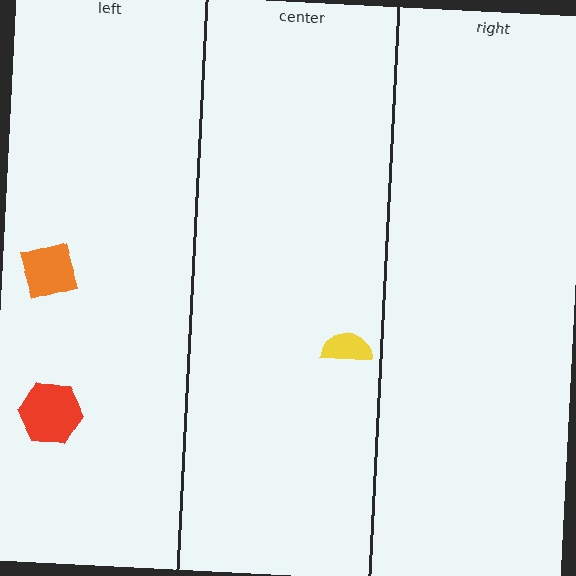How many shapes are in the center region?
1.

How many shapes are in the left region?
2.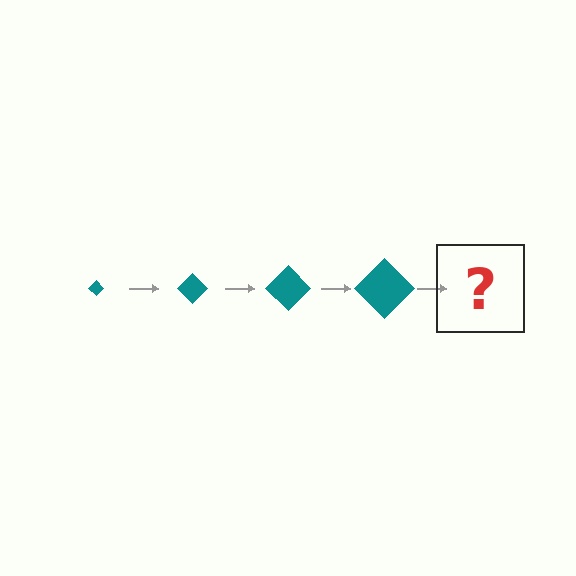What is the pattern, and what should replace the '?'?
The pattern is that the diamond gets progressively larger each step. The '?' should be a teal diamond, larger than the previous one.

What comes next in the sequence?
The next element should be a teal diamond, larger than the previous one.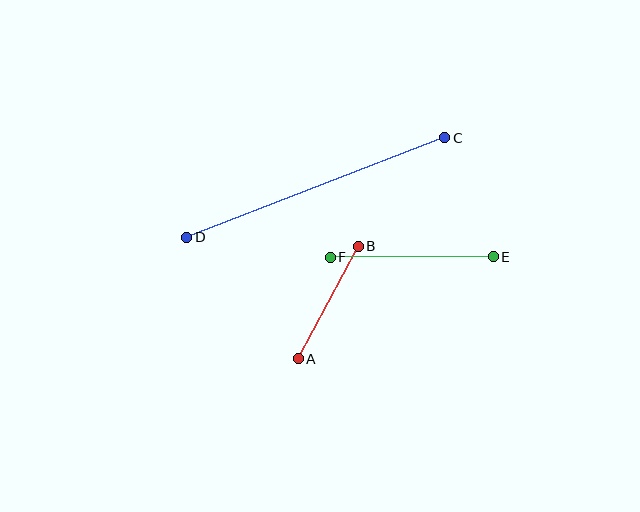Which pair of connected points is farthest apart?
Points C and D are farthest apart.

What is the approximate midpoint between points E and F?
The midpoint is at approximately (412, 257) pixels.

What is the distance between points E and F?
The distance is approximately 163 pixels.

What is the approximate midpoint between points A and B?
The midpoint is at approximately (328, 303) pixels.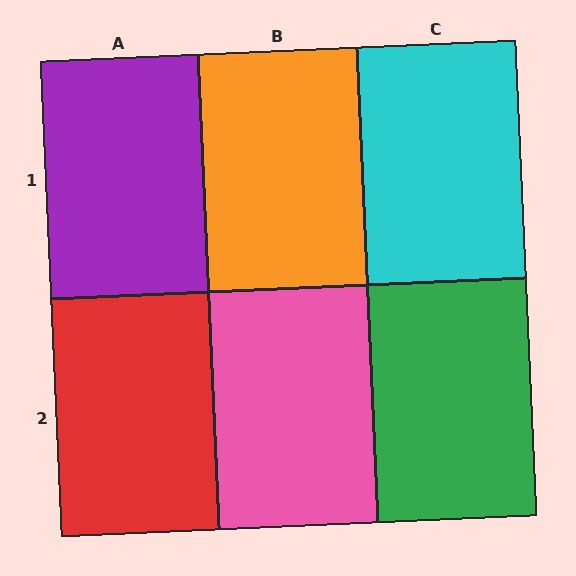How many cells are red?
1 cell is red.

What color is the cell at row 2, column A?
Red.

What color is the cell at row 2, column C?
Green.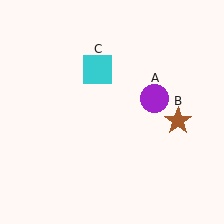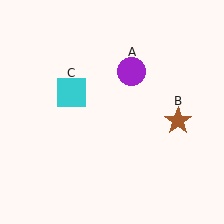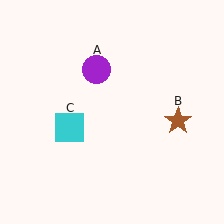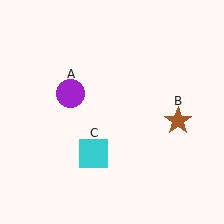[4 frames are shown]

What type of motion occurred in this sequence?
The purple circle (object A), cyan square (object C) rotated counterclockwise around the center of the scene.